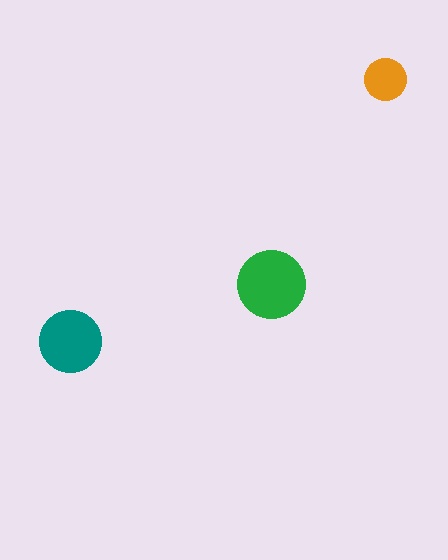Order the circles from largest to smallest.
the green one, the teal one, the orange one.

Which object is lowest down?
The teal circle is bottommost.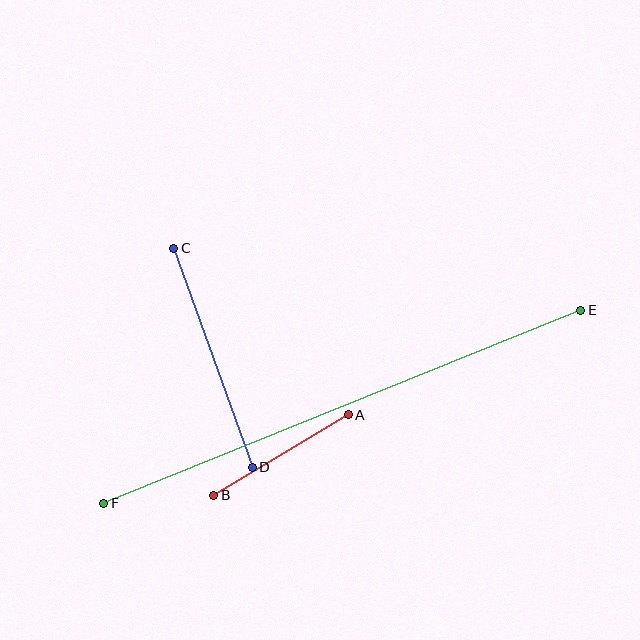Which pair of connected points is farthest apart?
Points E and F are farthest apart.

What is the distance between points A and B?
The distance is approximately 157 pixels.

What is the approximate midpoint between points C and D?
The midpoint is at approximately (213, 358) pixels.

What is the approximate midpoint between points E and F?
The midpoint is at approximately (342, 407) pixels.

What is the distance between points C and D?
The distance is approximately 233 pixels.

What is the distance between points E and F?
The distance is approximately 515 pixels.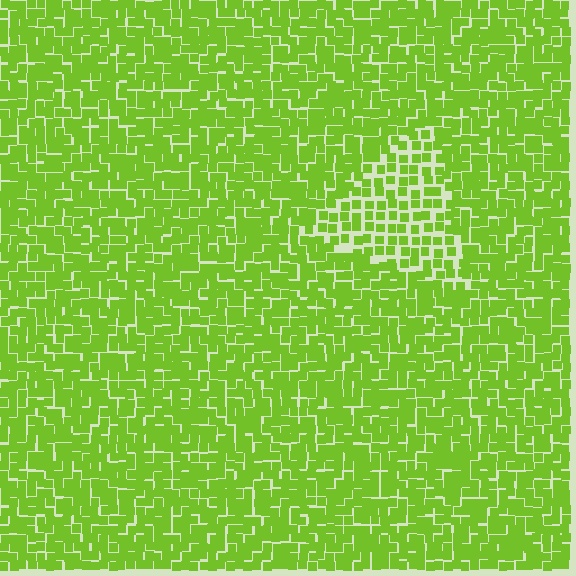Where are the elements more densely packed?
The elements are more densely packed outside the triangle boundary.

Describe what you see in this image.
The image contains small lime elements arranged at two different densities. A triangle-shaped region is visible where the elements are less densely packed than the surrounding area.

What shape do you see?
I see a triangle.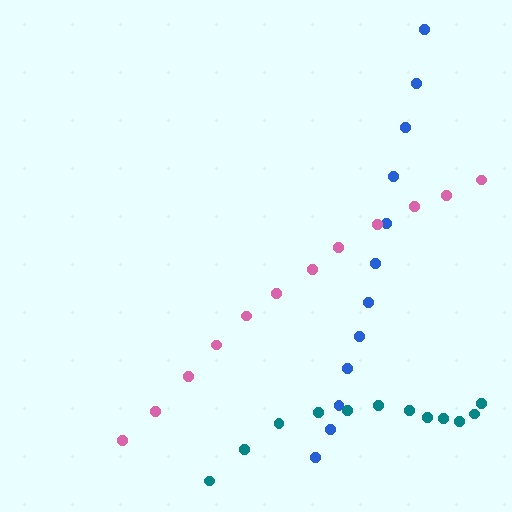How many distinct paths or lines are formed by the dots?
There are 3 distinct paths.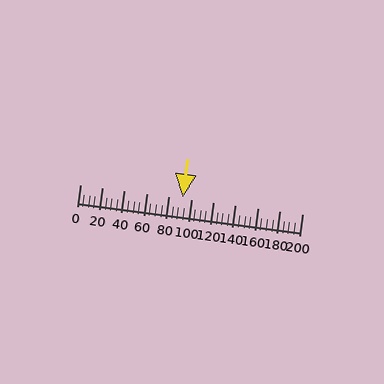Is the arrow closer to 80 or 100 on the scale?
The arrow is closer to 100.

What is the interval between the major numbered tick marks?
The major tick marks are spaced 20 units apart.